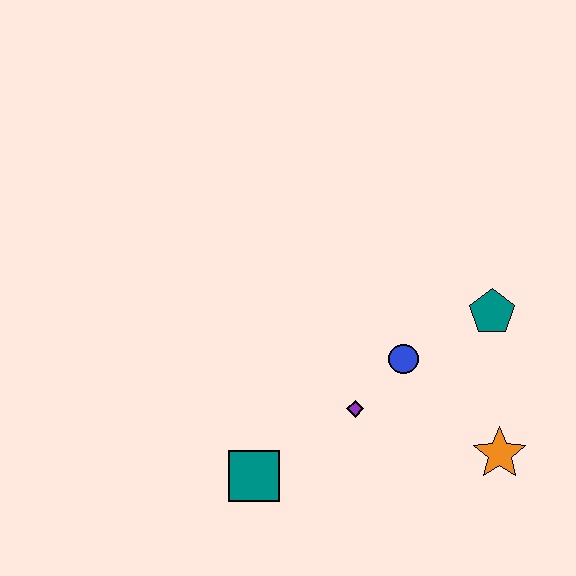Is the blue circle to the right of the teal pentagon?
No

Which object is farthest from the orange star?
The teal square is farthest from the orange star.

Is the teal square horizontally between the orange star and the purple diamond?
No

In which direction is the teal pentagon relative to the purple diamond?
The teal pentagon is to the right of the purple diamond.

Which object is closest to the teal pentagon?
The blue circle is closest to the teal pentagon.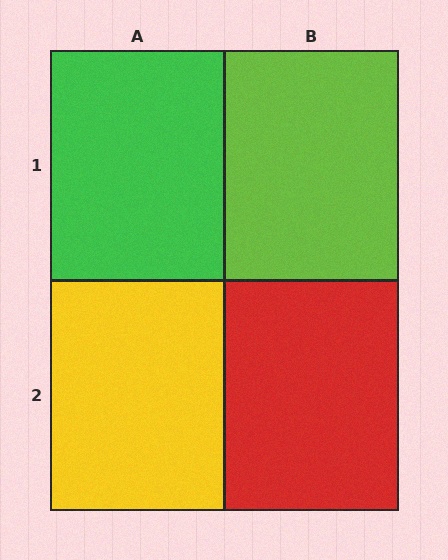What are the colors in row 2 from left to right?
Yellow, red.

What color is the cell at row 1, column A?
Green.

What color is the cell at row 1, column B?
Lime.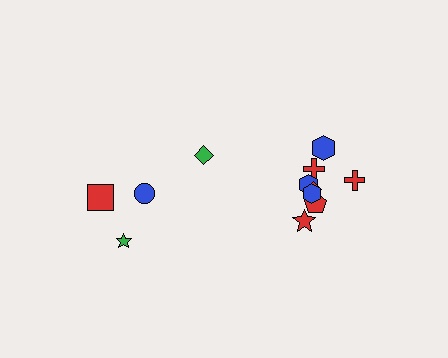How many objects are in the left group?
There are 4 objects.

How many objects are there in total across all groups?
There are 12 objects.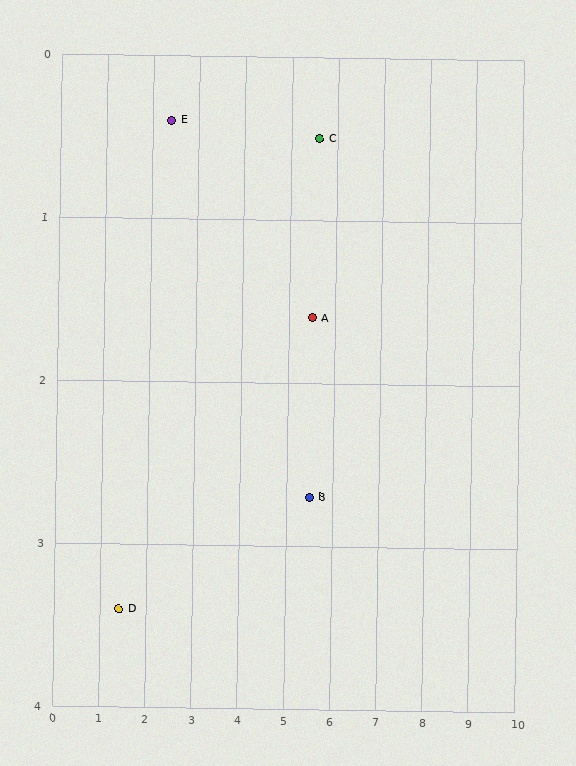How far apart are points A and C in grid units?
Points A and C are about 1.1 grid units apart.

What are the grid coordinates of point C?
Point C is at approximately (5.6, 0.5).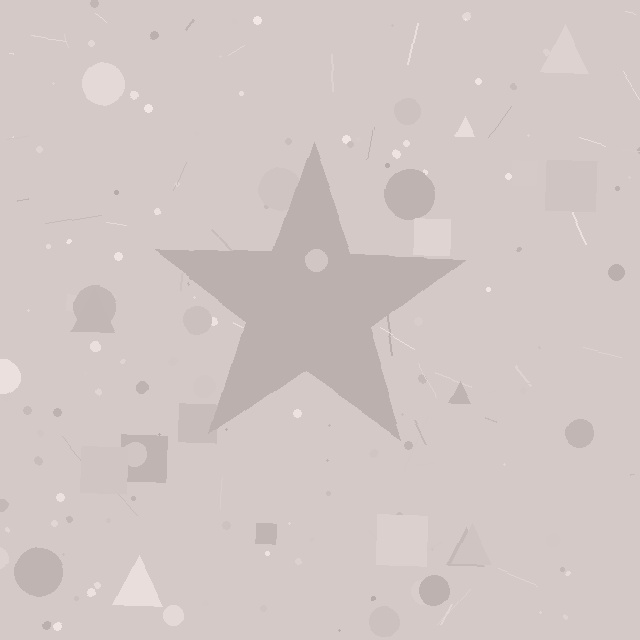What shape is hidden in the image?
A star is hidden in the image.